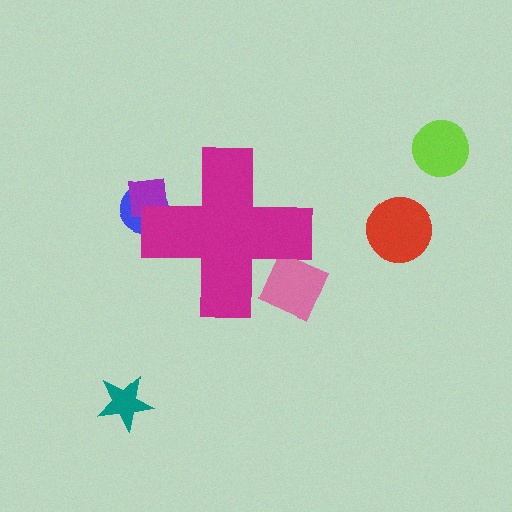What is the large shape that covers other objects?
A magenta cross.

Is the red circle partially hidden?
No, the red circle is fully visible.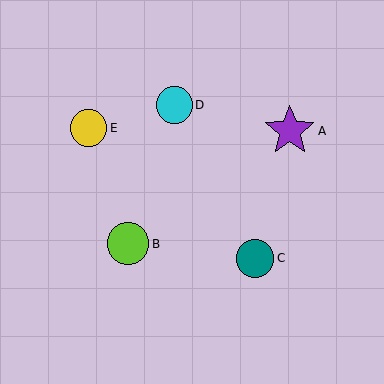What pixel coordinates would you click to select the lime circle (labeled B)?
Click at (128, 244) to select the lime circle B.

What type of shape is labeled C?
Shape C is a teal circle.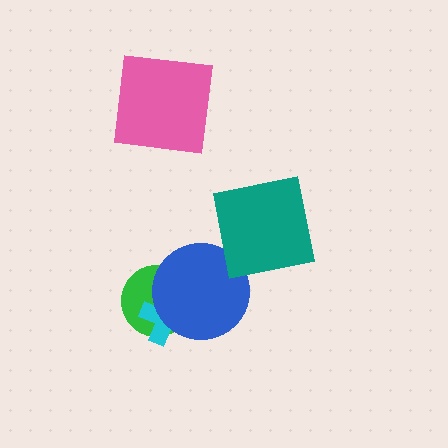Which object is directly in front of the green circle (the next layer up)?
The cyan cross is directly in front of the green circle.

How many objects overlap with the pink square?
0 objects overlap with the pink square.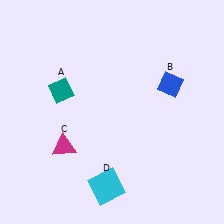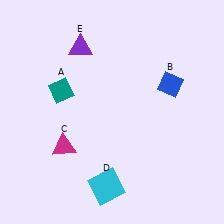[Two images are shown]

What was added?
A purple triangle (E) was added in Image 2.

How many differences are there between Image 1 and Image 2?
There is 1 difference between the two images.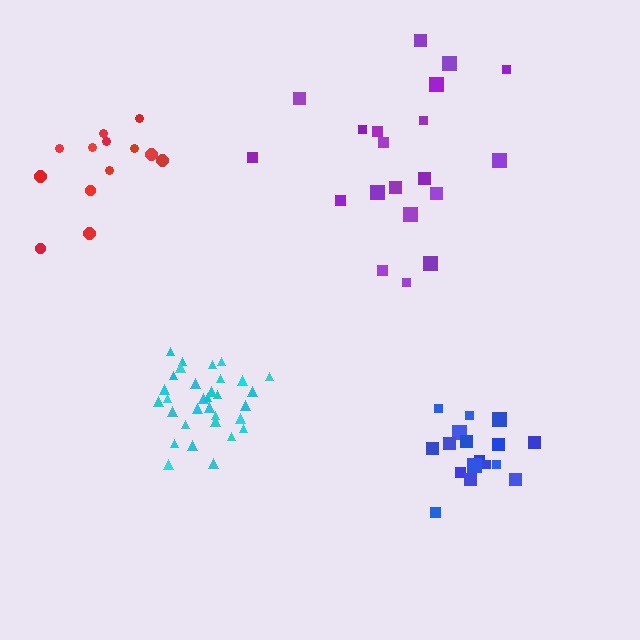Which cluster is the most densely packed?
Cyan.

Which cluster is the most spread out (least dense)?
Purple.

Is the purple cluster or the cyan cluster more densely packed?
Cyan.